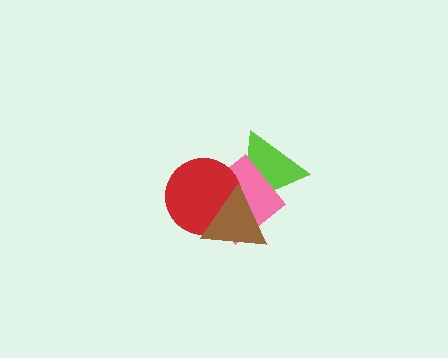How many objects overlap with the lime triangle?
3 objects overlap with the lime triangle.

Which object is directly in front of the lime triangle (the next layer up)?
The pink diamond is directly in front of the lime triangle.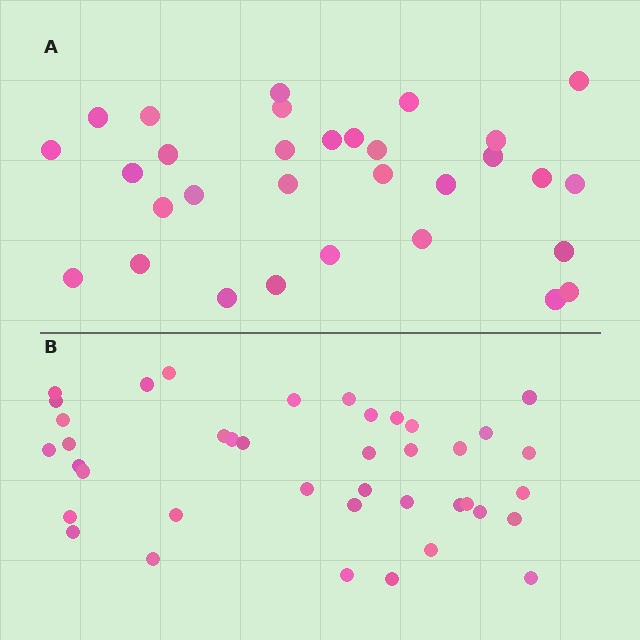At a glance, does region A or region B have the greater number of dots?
Region B (the bottom region) has more dots.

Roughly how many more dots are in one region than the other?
Region B has roughly 8 or so more dots than region A.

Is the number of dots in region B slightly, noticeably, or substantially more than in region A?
Region B has noticeably more, but not dramatically so. The ratio is roughly 1.3 to 1.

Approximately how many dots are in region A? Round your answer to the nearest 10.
About 30 dots. (The exact count is 31, which rounds to 30.)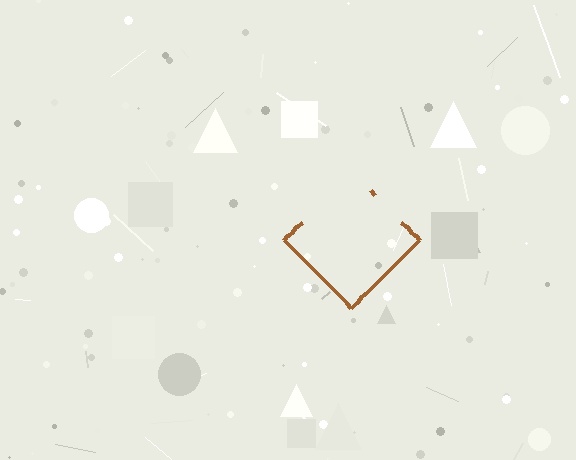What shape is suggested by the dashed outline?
The dashed outline suggests a diamond.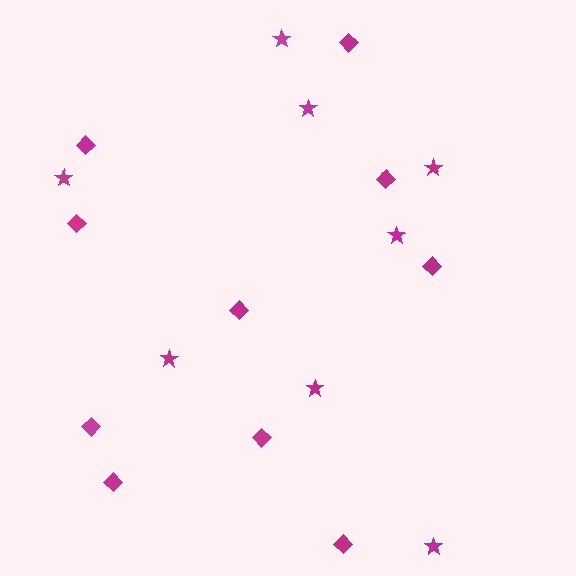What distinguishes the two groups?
There are 2 groups: one group of stars (8) and one group of diamonds (10).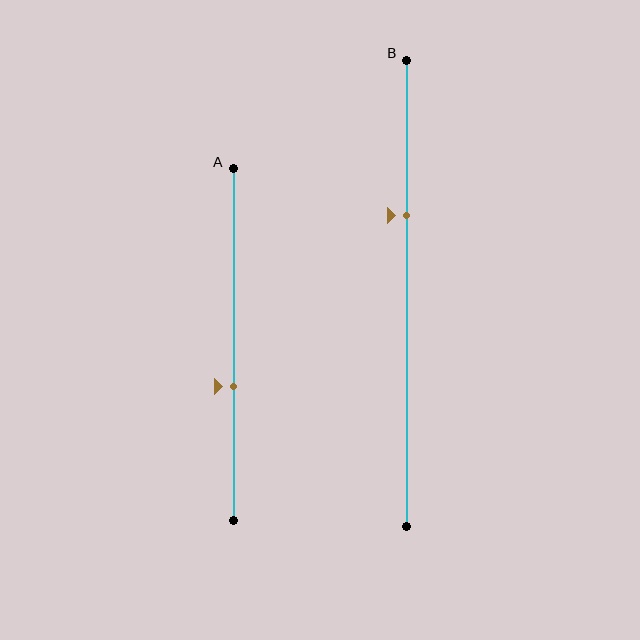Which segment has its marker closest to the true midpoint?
Segment A has its marker closest to the true midpoint.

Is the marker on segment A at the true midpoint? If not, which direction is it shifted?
No, the marker on segment A is shifted downward by about 12% of the segment length.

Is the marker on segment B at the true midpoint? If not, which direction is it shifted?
No, the marker on segment B is shifted upward by about 17% of the segment length.